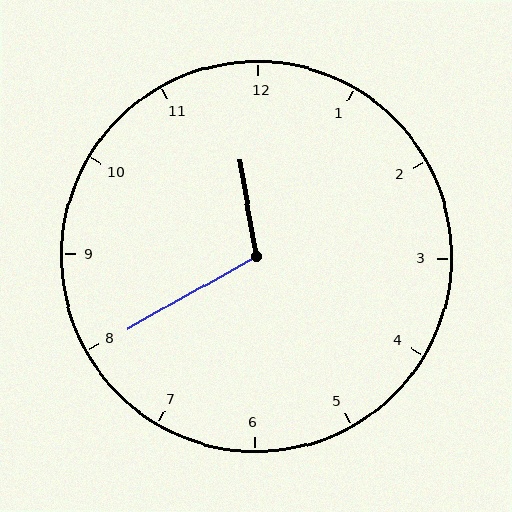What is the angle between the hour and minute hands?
Approximately 110 degrees.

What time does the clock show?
11:40.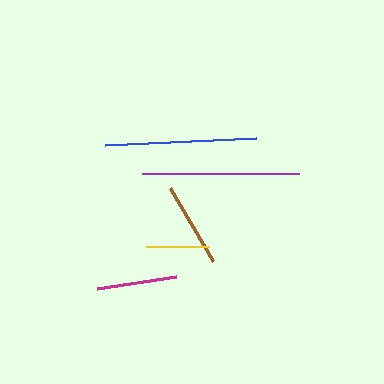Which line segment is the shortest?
The yellow line is the shortest at approximately 63 pixels.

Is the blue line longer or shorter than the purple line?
The purple line is longer than the blue line.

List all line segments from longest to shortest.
From longest to shortest: purple, blue, brown, magenta, yellow.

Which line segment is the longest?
The purple line is the longest at approximately 157 pixels.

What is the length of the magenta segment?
The magenta segment is approximately 80 pixels long.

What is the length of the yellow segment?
The yellow segment is approximately 63 pixels long.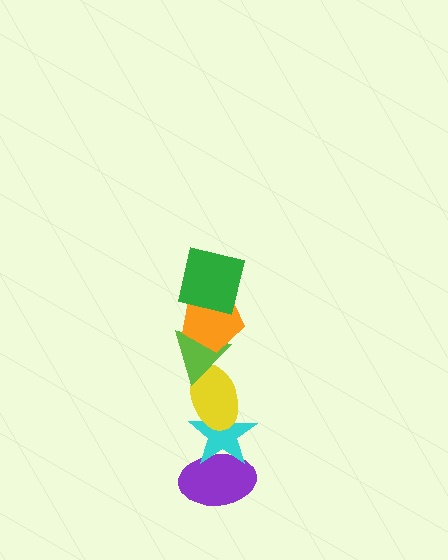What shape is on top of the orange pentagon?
The green square is on top of the orange pentagon.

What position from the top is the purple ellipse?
The purple ellipse is 6th from the top.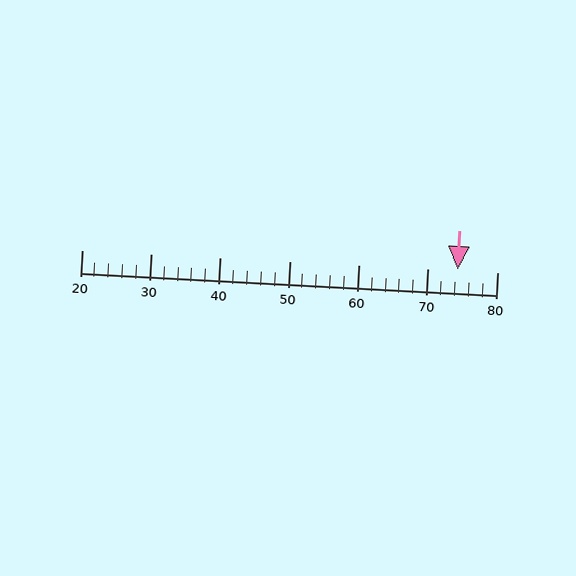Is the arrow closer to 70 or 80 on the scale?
The arrow is closer to 70.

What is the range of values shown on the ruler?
The ruler shows values from 20 to 80.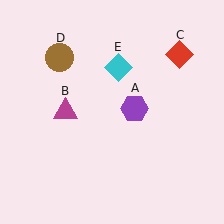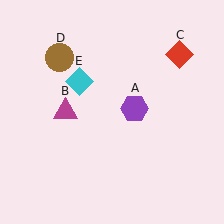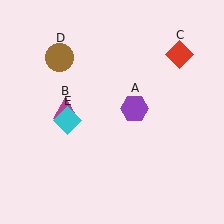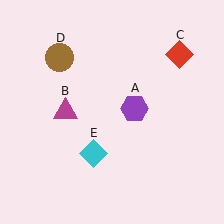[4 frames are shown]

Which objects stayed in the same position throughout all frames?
Purple hexagon (object A) and magenta triangle (object B) and red diamond (object C) and brown circle (object D) remained stationary.